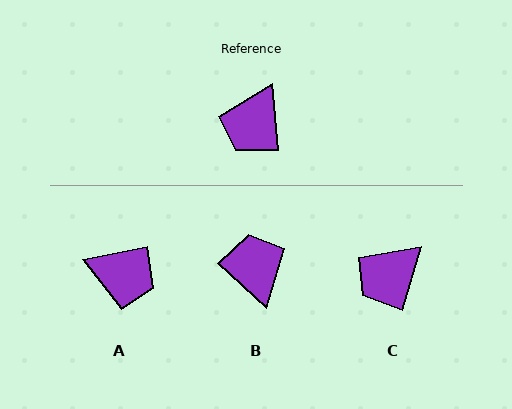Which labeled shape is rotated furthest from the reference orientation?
B, about 137 degrees away.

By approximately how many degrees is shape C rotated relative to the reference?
Approximately 21 degrees clockwise.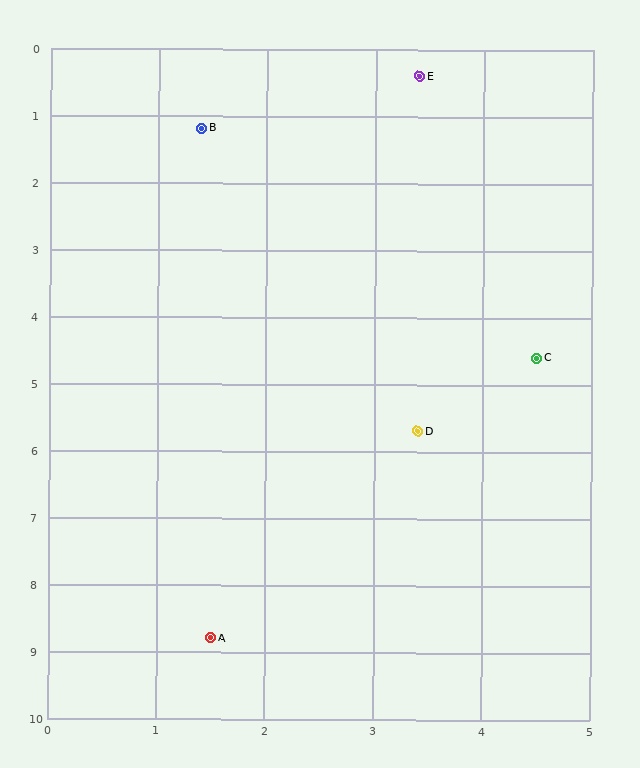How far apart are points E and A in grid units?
Points E and A are about 8.6 grid units apart.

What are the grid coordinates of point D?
Point D is at approximately (3.4, 5.7).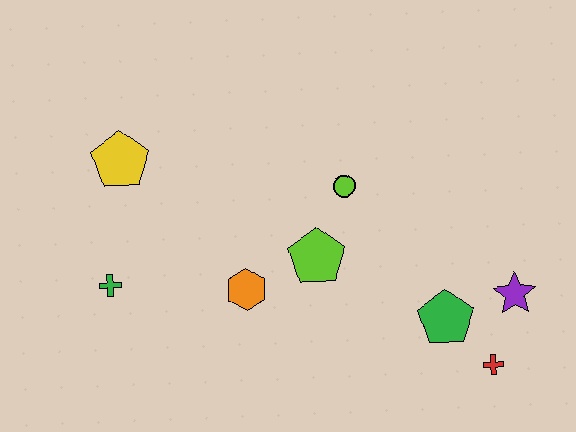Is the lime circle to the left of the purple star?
Yes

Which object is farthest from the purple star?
The yellow pentagon is farthest from the purple star.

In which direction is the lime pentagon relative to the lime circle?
The lime pentagon is below the lime circle.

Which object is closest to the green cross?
The yellow pentagon is closest to the green cross.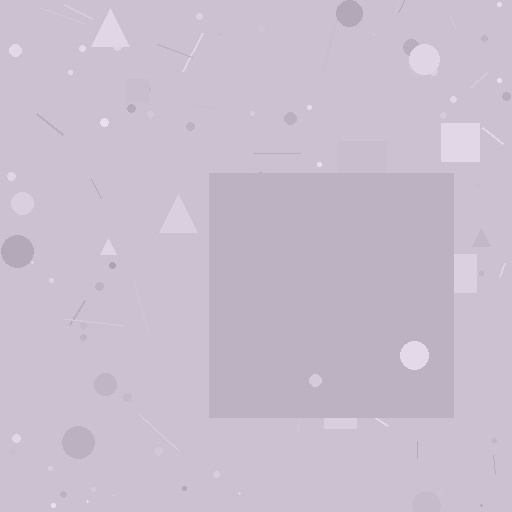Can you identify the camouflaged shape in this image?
The camouflaged shape is a square.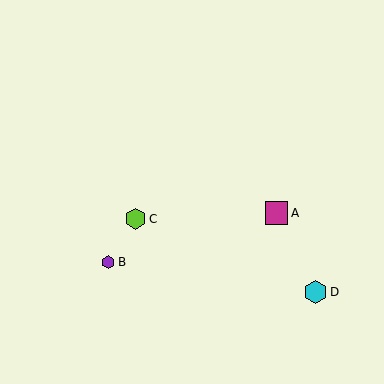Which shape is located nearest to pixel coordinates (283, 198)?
The magenta square (labeled A) at (277, 213) is nearest to that location.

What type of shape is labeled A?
Shape A is a magenta square.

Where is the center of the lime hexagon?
The center of the lime hexagon is at (136, 219).